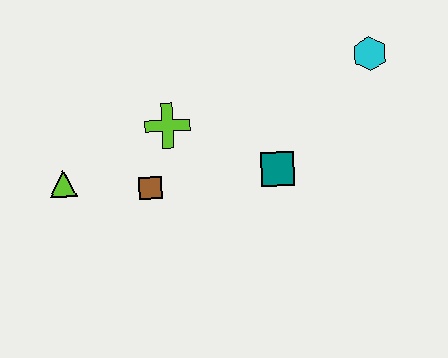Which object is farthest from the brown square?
The cyan hexagon is farthest from the brown square.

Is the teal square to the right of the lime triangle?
Yes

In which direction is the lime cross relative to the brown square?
The lime cross is above the brown square.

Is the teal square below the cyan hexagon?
Yes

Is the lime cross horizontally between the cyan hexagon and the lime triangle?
Yes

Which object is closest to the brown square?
The lime cross is closest to the brown square.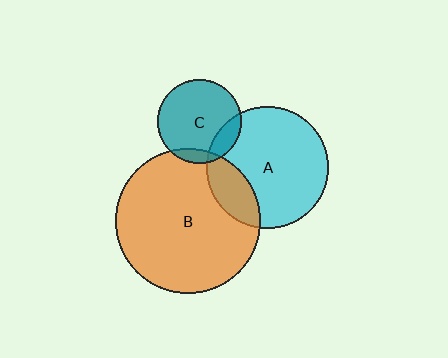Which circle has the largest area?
Circle B (orange).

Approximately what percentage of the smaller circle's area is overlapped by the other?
Approximately 15%.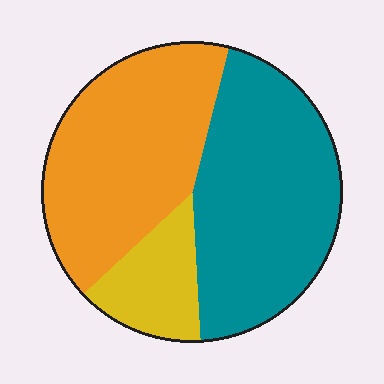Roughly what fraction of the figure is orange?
Orange covers 41% of the figure.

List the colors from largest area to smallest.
From largest to smallest: teal, orange, yellow.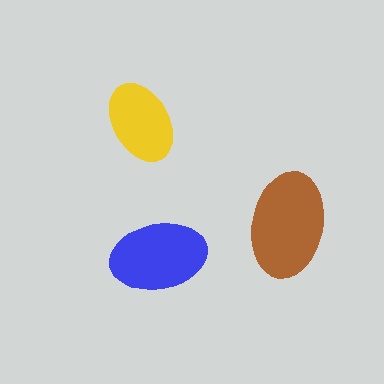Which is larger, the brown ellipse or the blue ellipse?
The brown one.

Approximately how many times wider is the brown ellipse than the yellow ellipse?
About 1.5 times wider.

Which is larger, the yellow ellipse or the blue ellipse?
The blue one.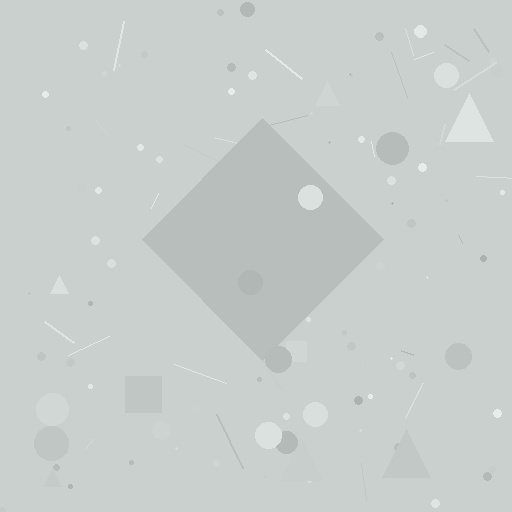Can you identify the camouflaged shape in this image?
The camouflaged shape is a diamond.